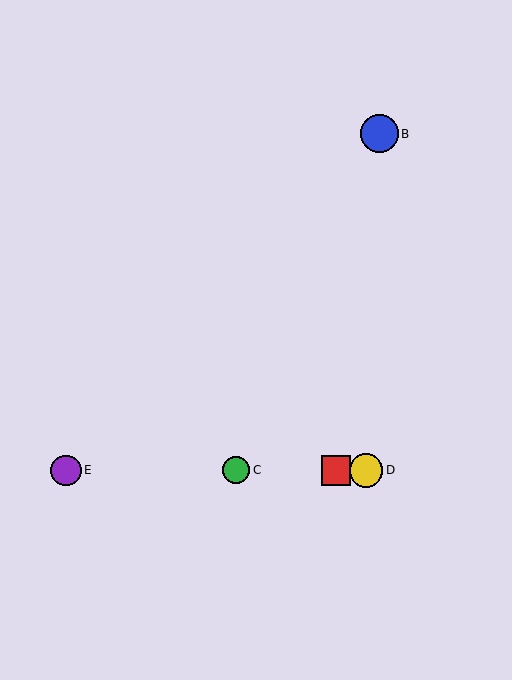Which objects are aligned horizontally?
Objects A, C, D, E are aligned horizontally.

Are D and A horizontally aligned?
Yes, both are at y≈470.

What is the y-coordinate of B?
Object B is at y≈134.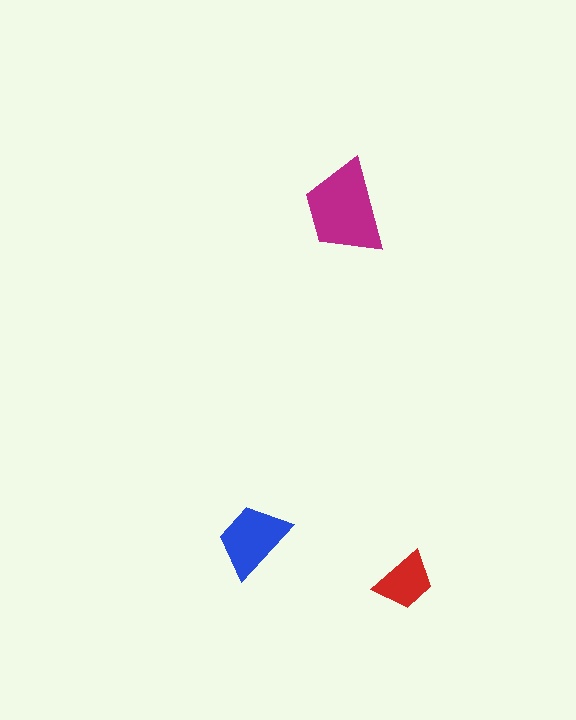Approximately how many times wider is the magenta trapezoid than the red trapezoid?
About 1.5 times wider.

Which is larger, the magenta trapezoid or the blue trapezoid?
The magenta one.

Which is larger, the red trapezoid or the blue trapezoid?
The blue one.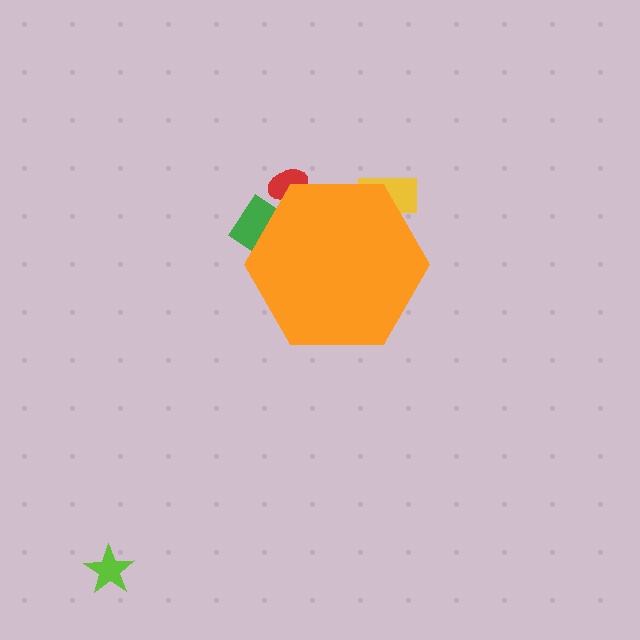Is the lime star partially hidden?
No, the lime star is fully visible.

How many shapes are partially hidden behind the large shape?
3 shapes are partially hidden.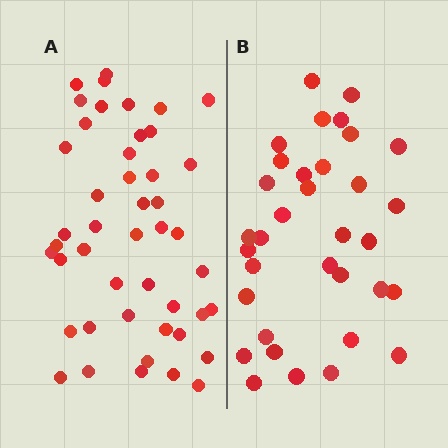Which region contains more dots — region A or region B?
Region A (the left region) has more dots.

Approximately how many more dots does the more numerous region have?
Region A has roughly 12 or so more dots than region B.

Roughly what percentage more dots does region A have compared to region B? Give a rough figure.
About 35% more.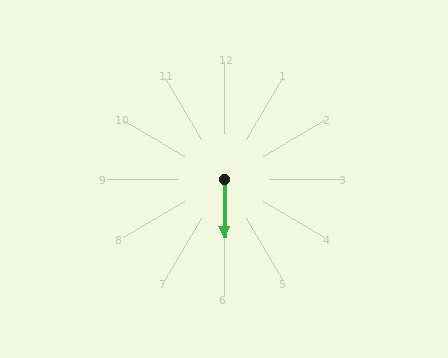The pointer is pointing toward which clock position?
Roughly 6 o'clock.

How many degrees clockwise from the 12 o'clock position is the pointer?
Approximately 180 degrees.